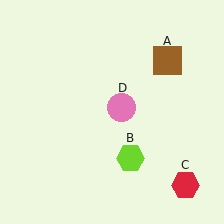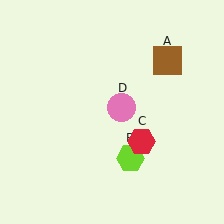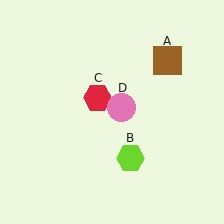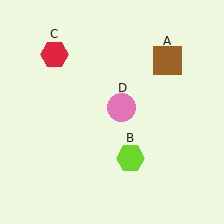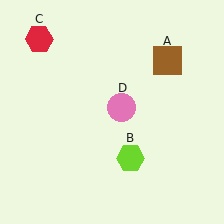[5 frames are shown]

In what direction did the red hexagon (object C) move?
The red hexagon (object C) moved up and to the left.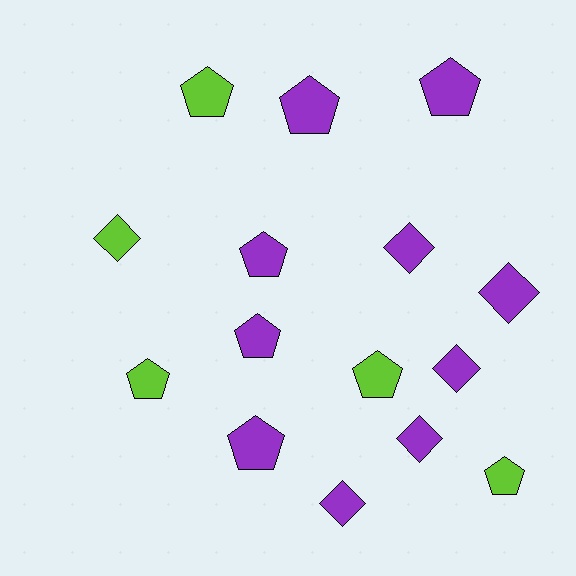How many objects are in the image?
There are 15 objects.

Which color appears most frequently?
Purple, with 10 objects.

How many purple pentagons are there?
There are 5 purple pentagons.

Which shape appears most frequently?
Pentagon, with 9 objects.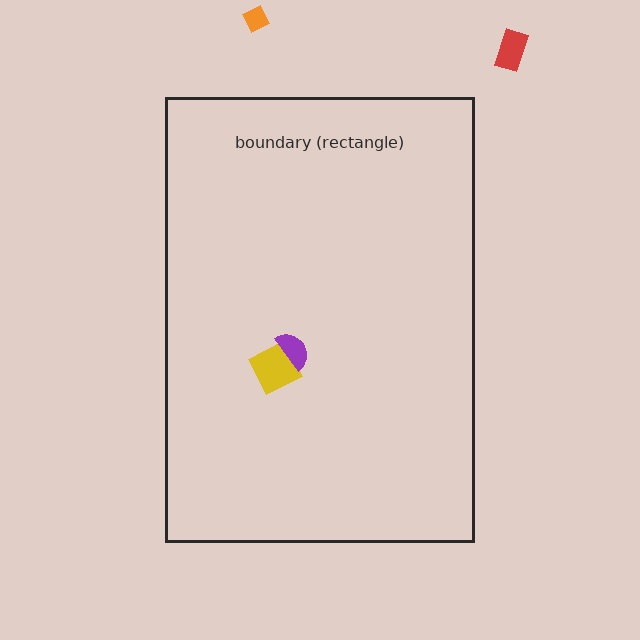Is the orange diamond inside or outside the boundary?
Outside.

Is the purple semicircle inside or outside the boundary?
Inside.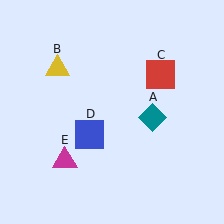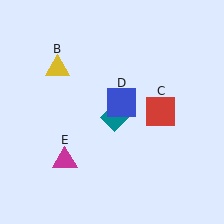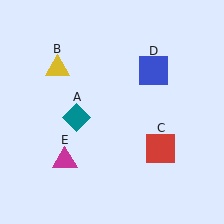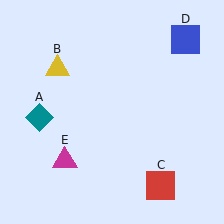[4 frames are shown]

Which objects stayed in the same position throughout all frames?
Yellow triangle (object B) and magenta triangle (object E) remained stationary.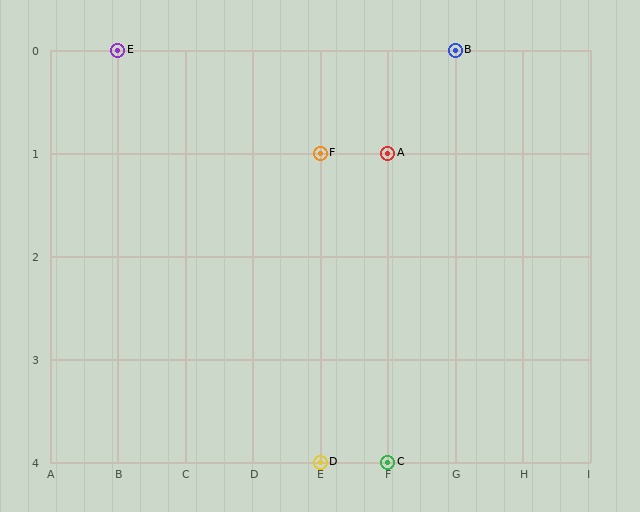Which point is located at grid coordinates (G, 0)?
Point B is at (G, 0).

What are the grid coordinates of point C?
Point C is at grid coordinates (F, 4).